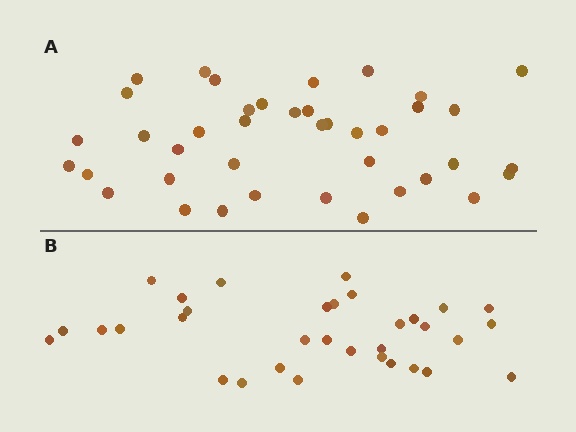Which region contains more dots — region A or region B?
Region A (the top region) has more dots.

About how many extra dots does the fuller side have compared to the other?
Region A has roughly 8 or so more dots than region B.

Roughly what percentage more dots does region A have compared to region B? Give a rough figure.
About 20% more.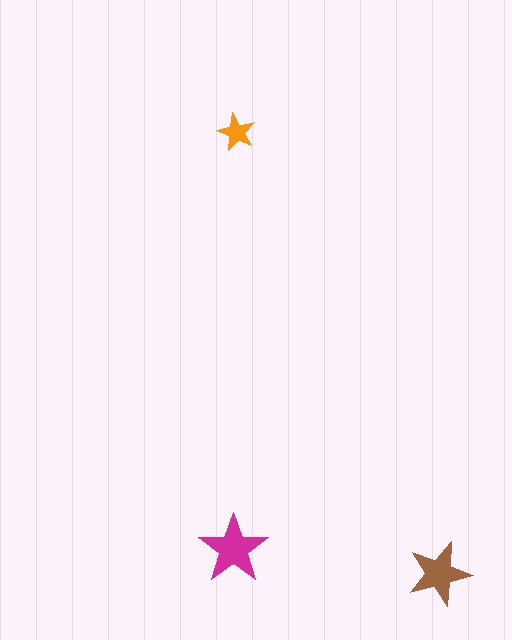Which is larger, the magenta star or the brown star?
The magenta one.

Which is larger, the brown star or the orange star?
The brown one.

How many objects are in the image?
There are 3 objects in the image.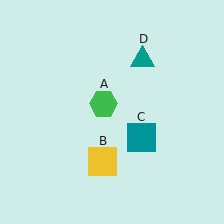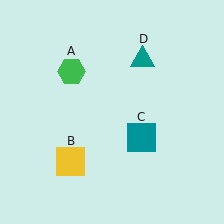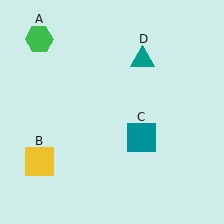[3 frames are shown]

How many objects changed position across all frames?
2 objects changed position: green hexagon (object A), yellow square (object B).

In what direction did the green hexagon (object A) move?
The green hexagon (object A) moved up and to the left.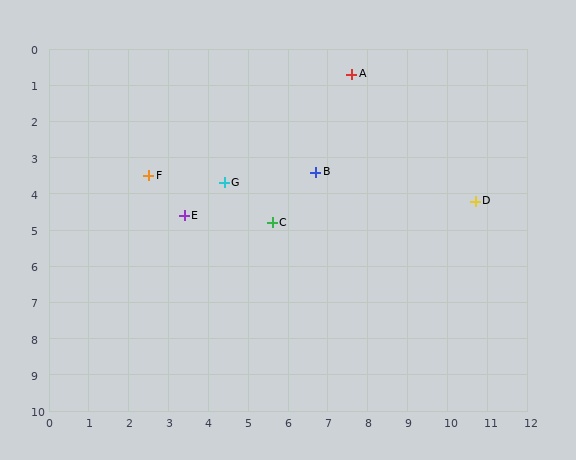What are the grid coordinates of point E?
Point E is at approximately (3.4, 4.6).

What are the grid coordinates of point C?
Point C is at approximately (5.6, 4.8).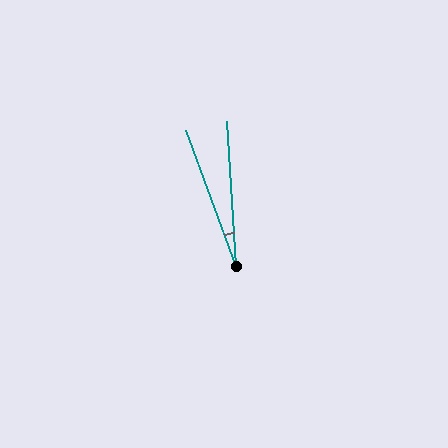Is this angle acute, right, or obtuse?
It is acute.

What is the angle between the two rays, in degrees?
Approximately 17 degrees.